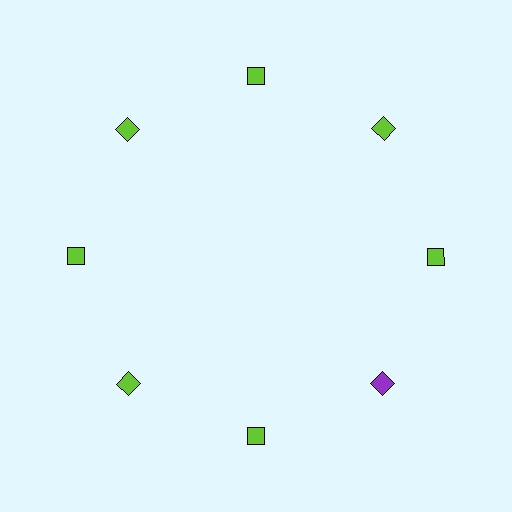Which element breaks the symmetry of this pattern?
The purple square at roughly the 4 o'clock position breaks the symmetry. All other shapes are lime squares.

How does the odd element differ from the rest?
It has a different color: purple instead of lime.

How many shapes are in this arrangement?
There are 8 shapes arranged in a ring pattern.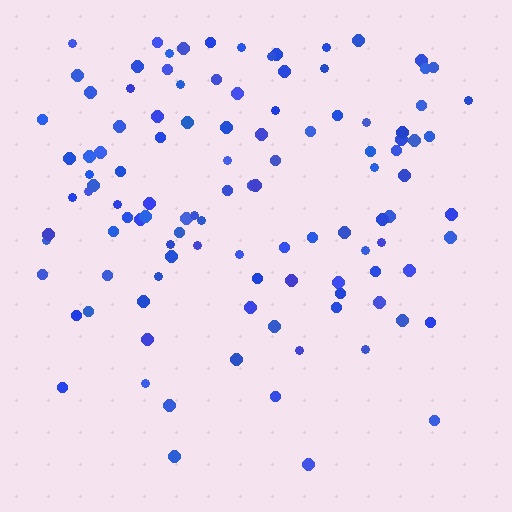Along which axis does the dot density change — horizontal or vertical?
Vertical.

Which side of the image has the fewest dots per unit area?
The bottom.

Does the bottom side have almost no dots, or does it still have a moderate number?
Still a moderate number, just noticeably fewer than the top.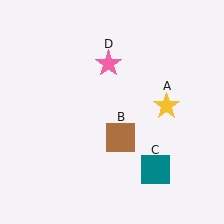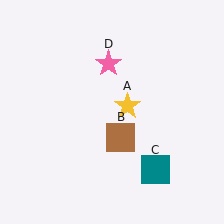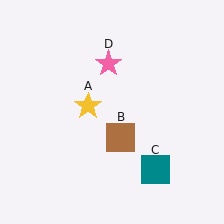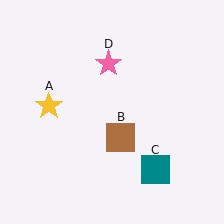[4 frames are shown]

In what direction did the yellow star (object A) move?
The yellow star (object A) moved left.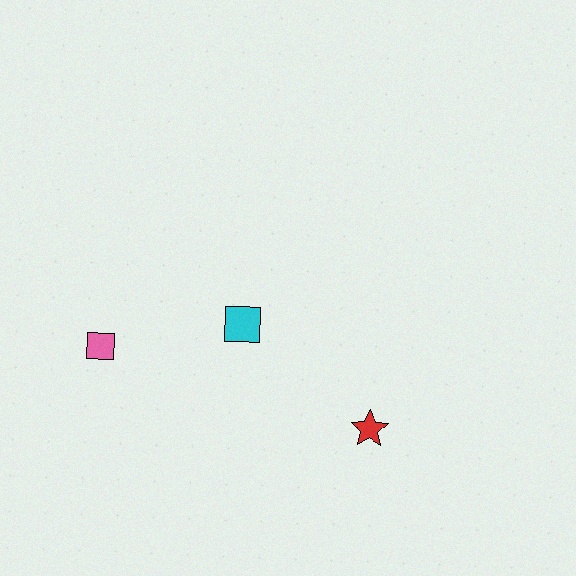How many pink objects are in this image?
There is 1 pink object.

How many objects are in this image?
There are 3 objects.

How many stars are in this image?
There is 1 star.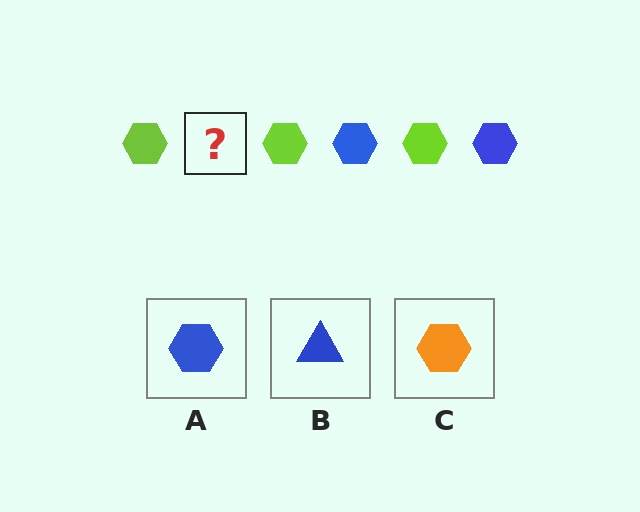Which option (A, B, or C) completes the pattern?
A.